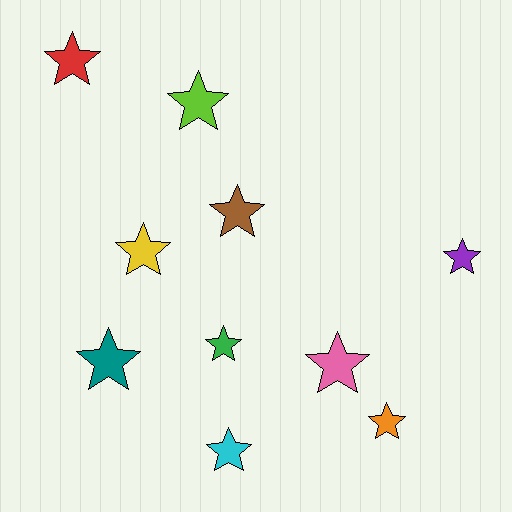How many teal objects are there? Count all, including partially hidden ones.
There is 1 teal object.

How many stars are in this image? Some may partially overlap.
There are 10 stars.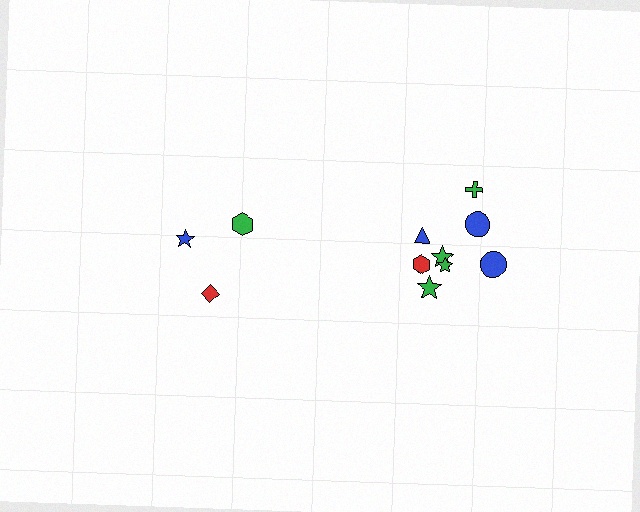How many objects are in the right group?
There are 8 objects.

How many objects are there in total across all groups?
There are 11 objects.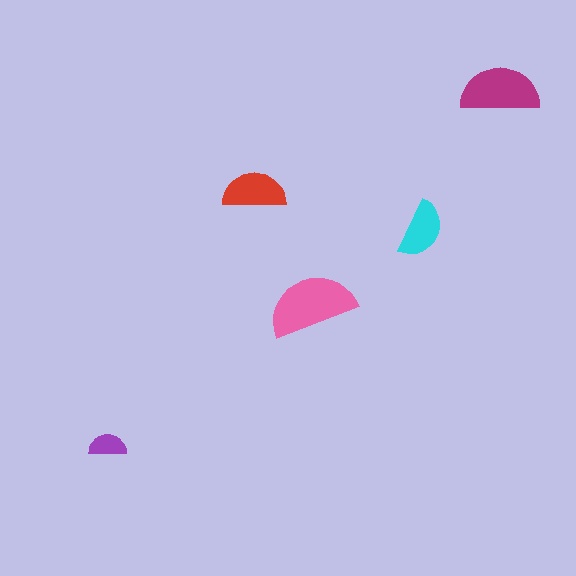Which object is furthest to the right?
The magenta semicircle is rightmost.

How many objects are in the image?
There are 5 objects in the image.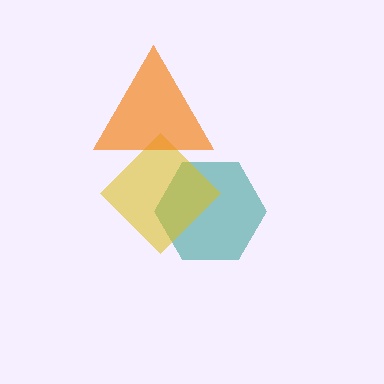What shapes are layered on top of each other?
The layered shapes are: a teal hexagon, a yellow diamond, an orange triangle.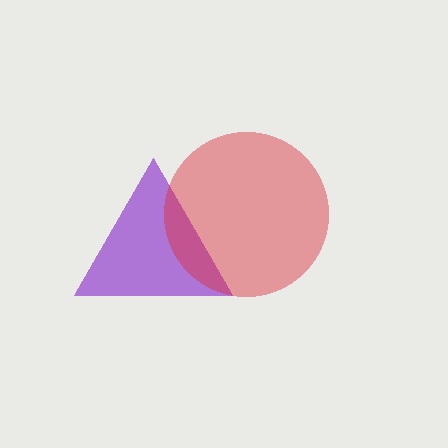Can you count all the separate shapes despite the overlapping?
Yes, there are 2 separate shapes.